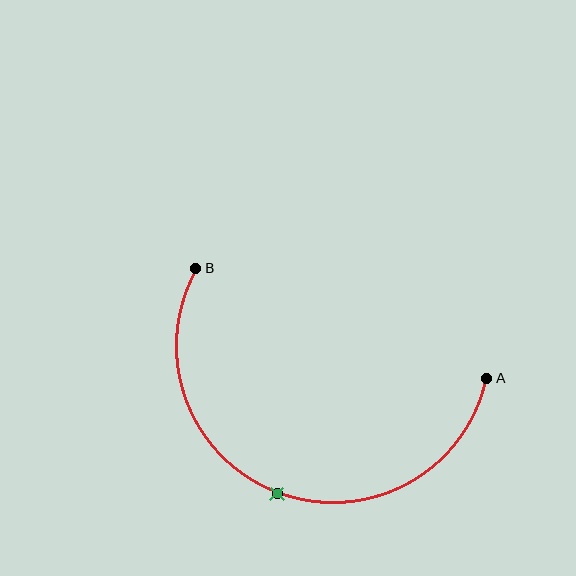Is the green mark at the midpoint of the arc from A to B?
Yes. The green mark lies on the arc at equal arc-length from both A and B — it is the arc midpoint.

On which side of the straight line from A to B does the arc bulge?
The arc bulges below the straight line connecting A and B.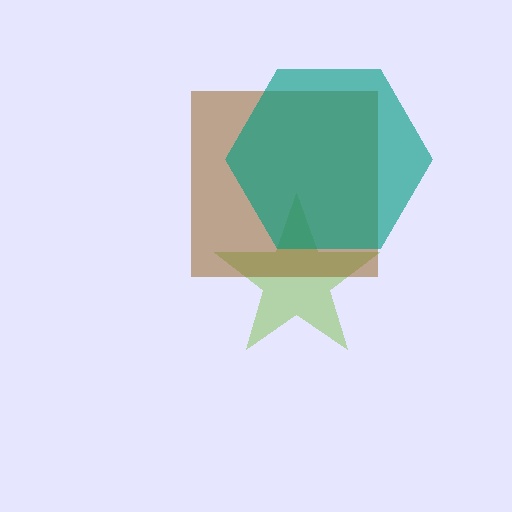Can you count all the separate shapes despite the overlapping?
Yes, there are 3 separate shapes.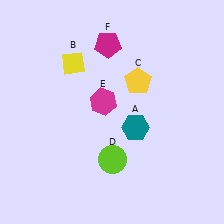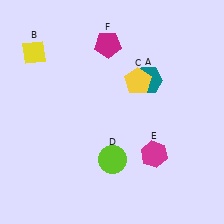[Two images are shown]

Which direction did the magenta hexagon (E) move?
The magenta hexagon (E) moved down.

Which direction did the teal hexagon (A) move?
The teal hexagon (A) moved up.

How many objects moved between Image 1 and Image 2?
3 objects moved between the two images.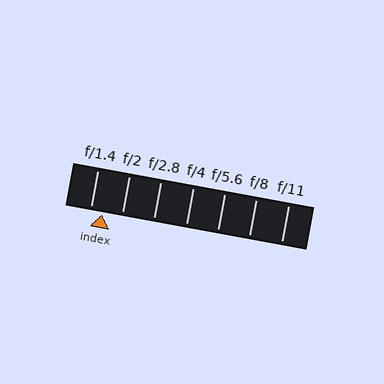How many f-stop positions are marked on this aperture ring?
There are 7 f-stop positions marked.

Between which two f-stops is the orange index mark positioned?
The index mark is between f/1.4 and f/2.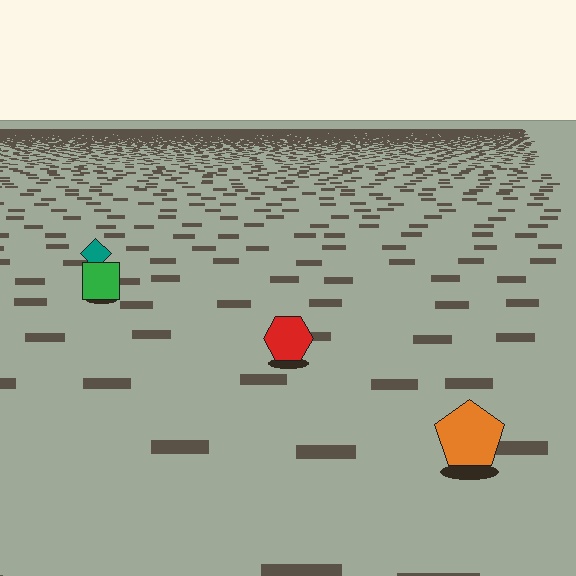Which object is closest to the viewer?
The orange pentagon is closest. The texture marks near it are larger and more spread out.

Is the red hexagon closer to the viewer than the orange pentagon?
No. The orange pentagon is closer — you can tell from the texture gradient: the ground texture is coarser near it.